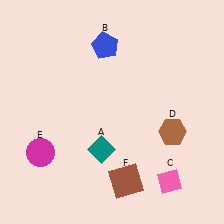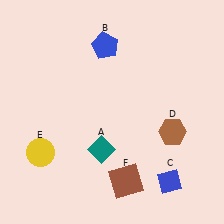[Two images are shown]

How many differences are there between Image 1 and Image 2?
There are 2 differences between the two images.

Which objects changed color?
C changed from pink to blue. E changed from magenta to yellow.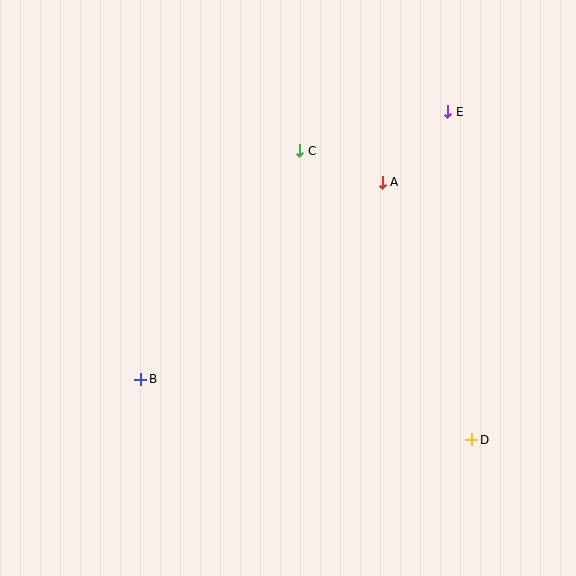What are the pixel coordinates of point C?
Point C is at (300, 151).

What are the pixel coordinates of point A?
Point A is at (382, 182).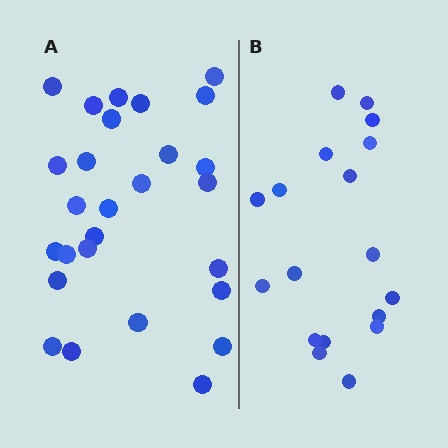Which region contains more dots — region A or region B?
Region A (the left region) has more dots.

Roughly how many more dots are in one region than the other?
Region A has roughly 8 or so more dots than region B.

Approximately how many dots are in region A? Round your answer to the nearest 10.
About 30 dots. (The exact count is 27, which rounds to 30.)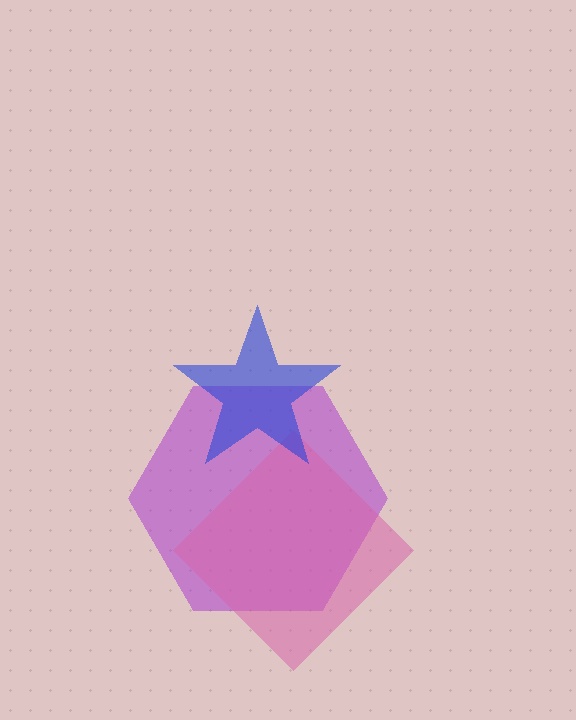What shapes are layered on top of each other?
The layered shapes are: a purple hexagon, a pink diamond, a blue star.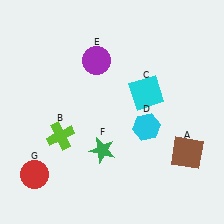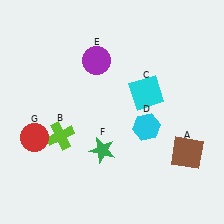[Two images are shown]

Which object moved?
The red circle (G) moved up.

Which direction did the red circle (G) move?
The red circle (G) moved up.